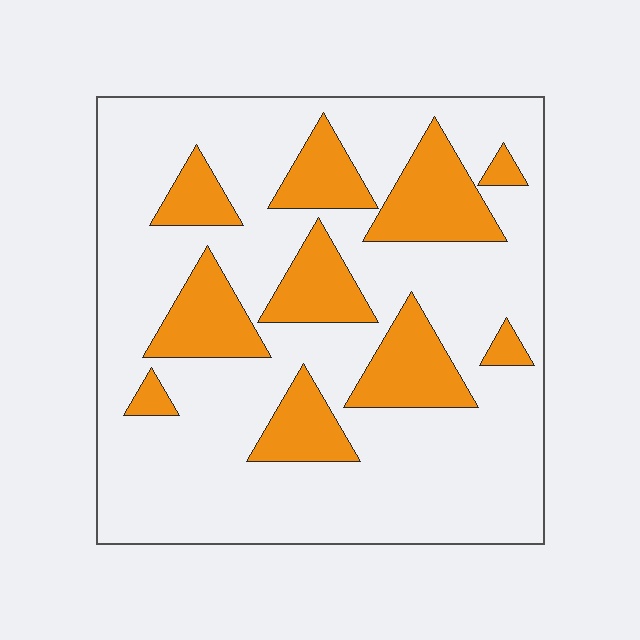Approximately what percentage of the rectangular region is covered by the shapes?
Approximately 25%.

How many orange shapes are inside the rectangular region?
10.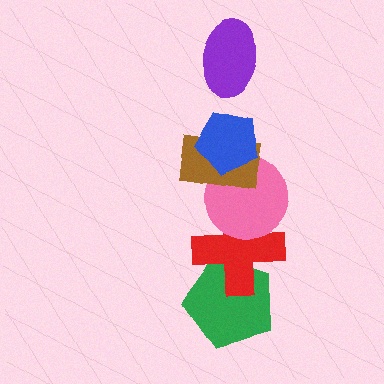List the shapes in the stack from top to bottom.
From top to bottom: the purple ellipse, the blue pentagon, the brown rectangle, the pink circle, the red cross, the green pentagon.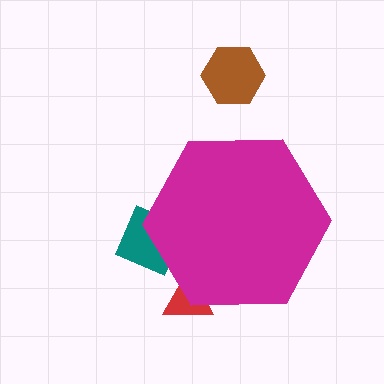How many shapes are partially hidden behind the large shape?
2 shapes are partially hidden.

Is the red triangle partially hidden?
Yes, the red triangle is partially hidden behind the magenta hexagon.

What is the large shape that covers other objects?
A magenta hexagon.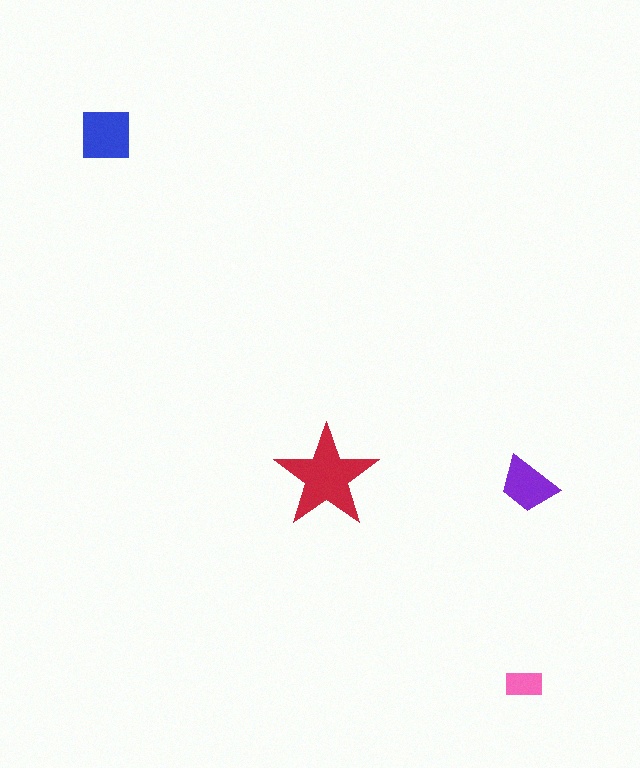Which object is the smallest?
The pink rectangle.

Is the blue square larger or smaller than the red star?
Smaller.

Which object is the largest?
The red star.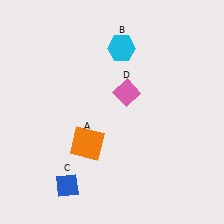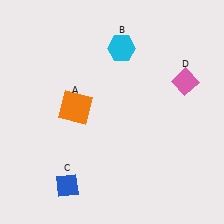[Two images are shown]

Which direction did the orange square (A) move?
The orange square (A) moved up.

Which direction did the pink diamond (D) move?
The pink diamond (D) moved right.